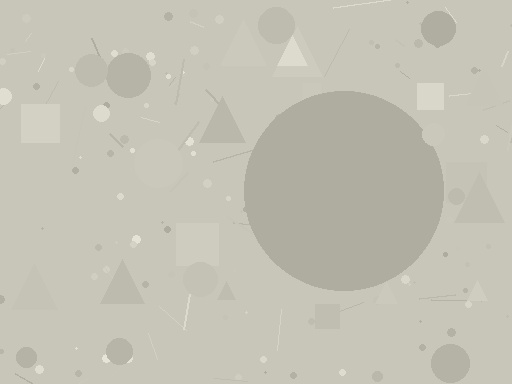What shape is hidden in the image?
A circle is hidden in the image.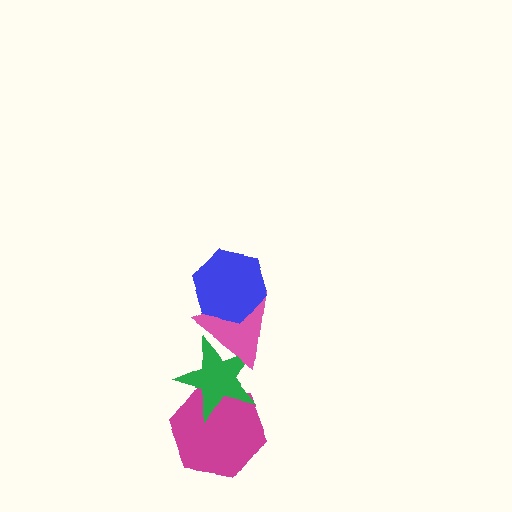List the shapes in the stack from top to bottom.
From top to bottom: the blue hexagon, the pink triangle, the green star, the magenta hexagon.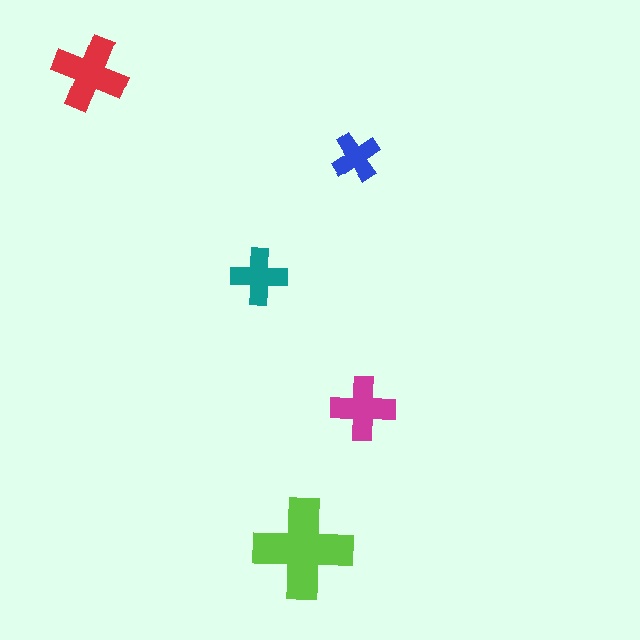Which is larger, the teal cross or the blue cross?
The teal one.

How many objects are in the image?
There are 5 objects in the image.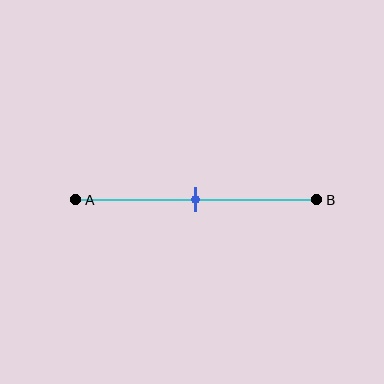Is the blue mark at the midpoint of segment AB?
Yes, the mark is approximately at the midpoint.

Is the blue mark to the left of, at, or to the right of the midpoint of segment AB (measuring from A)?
The blue mark is approximately at the midpoint of segment AB.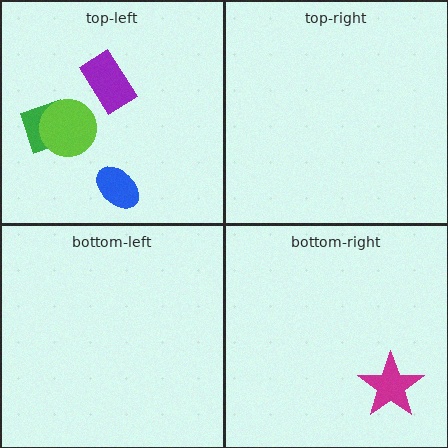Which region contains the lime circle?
The top-left region.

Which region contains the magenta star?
The bottom-right region.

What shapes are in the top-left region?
The green diamond, the purple rectangle, the lime circle, the blue ellipse.